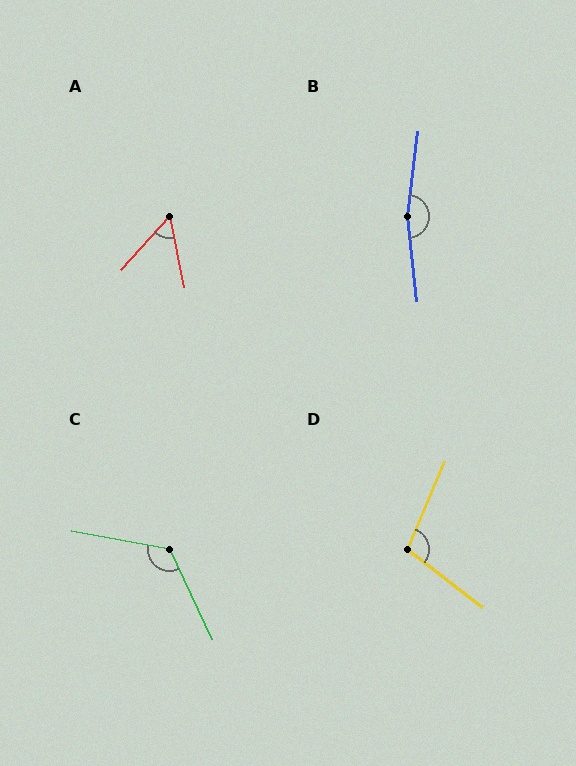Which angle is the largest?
B, at approximately 167 degrees.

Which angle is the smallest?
A, at approximately 54 degrees.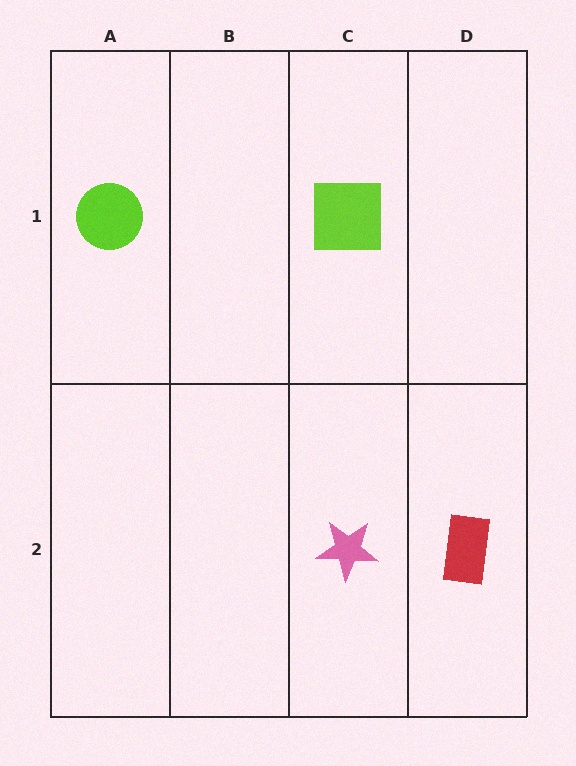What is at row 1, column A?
A lime circle.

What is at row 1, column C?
A lime square.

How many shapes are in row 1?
2 shapes.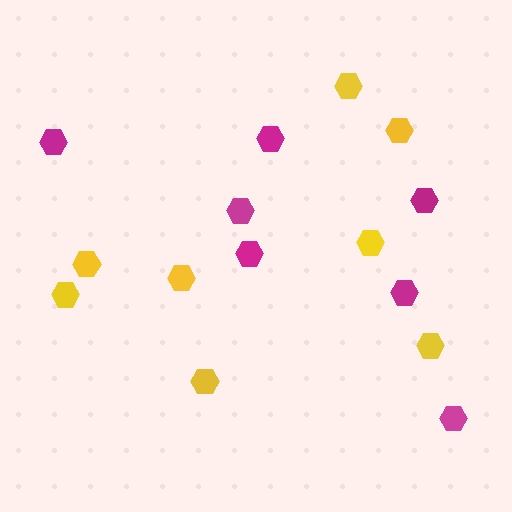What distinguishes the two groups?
There are 2 groups: one group of magenta hexagons (7) and one group of yellow hexagons (8).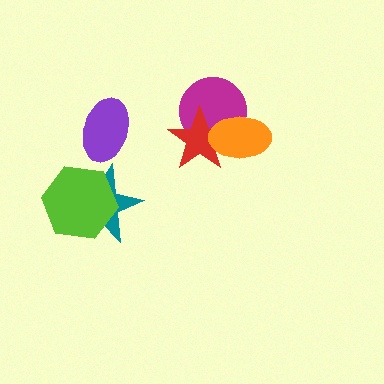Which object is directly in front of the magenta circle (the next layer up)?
The red star is directly in front of the magenta circle.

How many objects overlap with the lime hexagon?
1 object overlaps with the lime hexagon.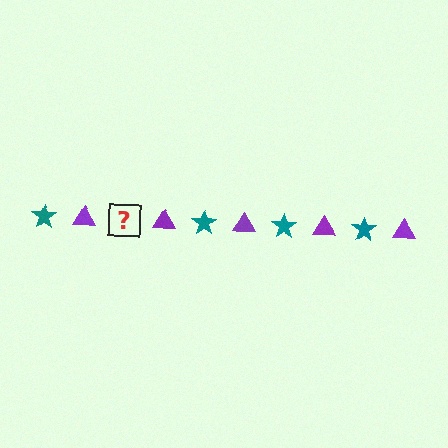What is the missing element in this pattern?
The missing element is a teal star.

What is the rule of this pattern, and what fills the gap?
The rule is that the pattern alternates between teal star and purple triangle. The gap should be filled with a teal star.